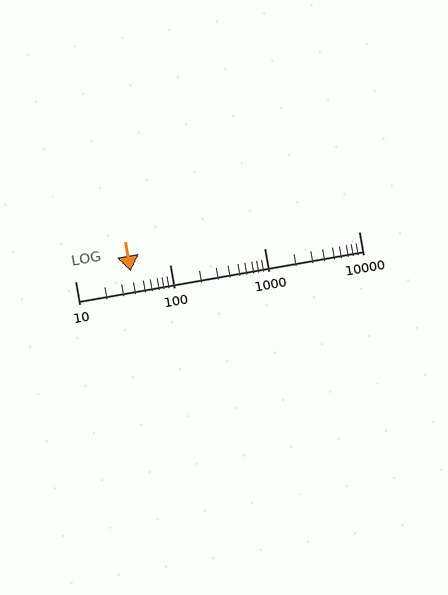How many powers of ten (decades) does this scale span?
The scale spans 3 decades, from 10 to 10000.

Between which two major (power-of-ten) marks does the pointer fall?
The pointer is between 10 and 100.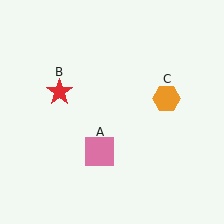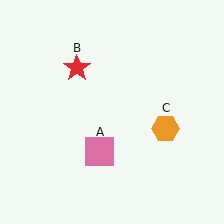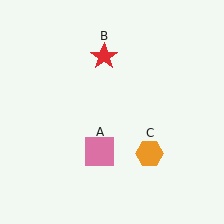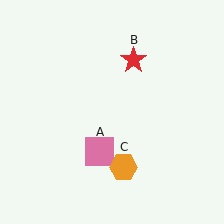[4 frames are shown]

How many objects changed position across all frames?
2 objects changed position: red star (object B), orange hexagon (object C).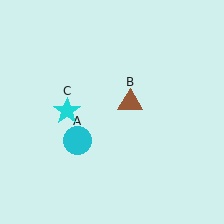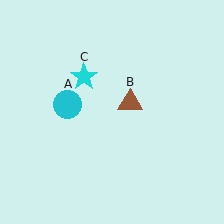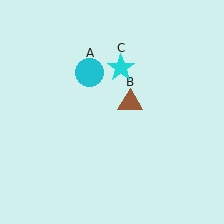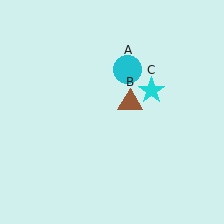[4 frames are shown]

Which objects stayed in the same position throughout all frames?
Brown triangle (object B) remained stationary.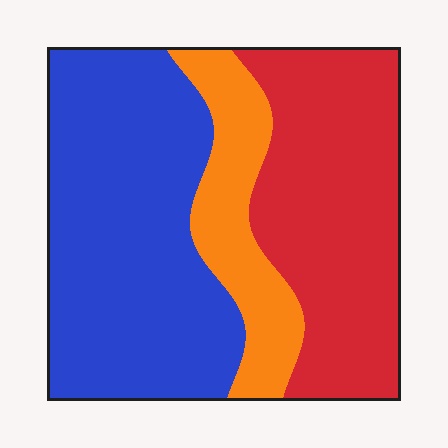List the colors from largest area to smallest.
From largest to smallest: blue, red, orange.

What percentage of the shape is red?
Red covers about 35% of the shape.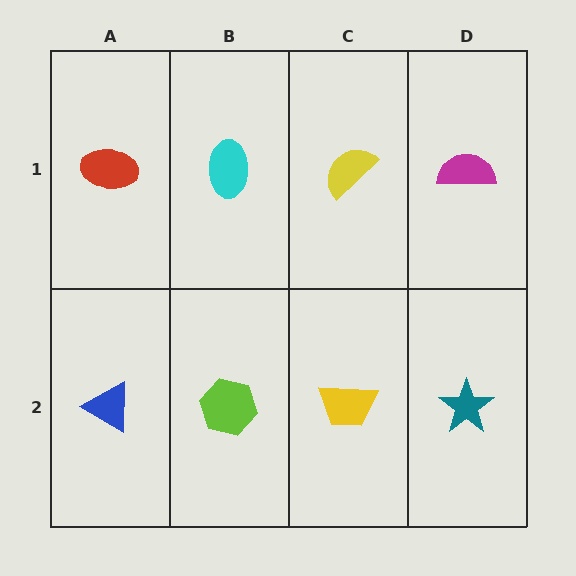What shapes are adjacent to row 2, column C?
A yellow semicircle (row 1, column C), a lime hexagon (row 2, column B), a teal star (row 2, column D).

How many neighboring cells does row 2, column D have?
2.